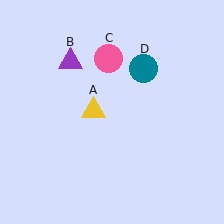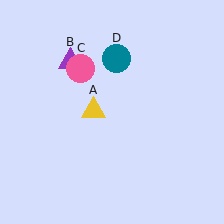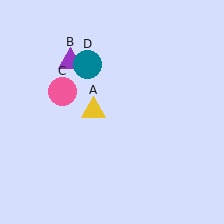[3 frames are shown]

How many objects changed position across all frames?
2 objects changed position: pink circle (object C), teal circle (object D).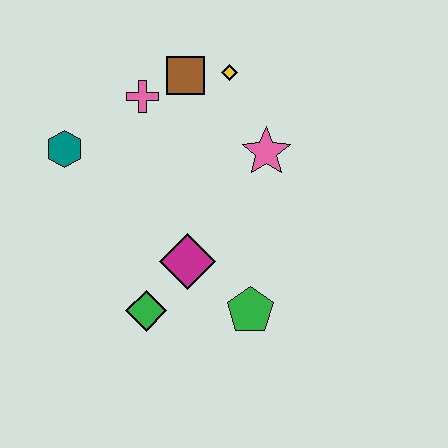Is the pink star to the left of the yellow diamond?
No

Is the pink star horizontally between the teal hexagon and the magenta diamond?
No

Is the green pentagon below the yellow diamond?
Yes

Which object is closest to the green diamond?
The magenta diamond is closest to the green diamond.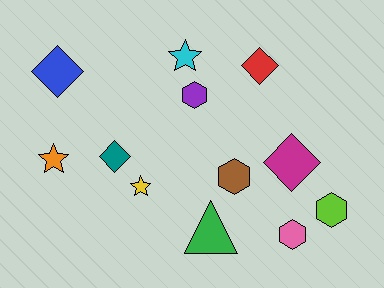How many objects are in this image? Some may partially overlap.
There are 12 objects.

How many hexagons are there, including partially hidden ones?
There are 4 hexagons.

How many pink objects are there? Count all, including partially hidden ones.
There is 1 pink object.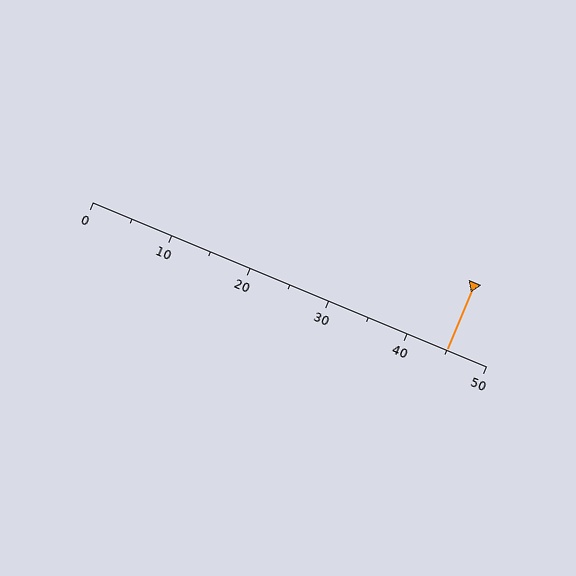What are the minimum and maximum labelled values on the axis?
The axis runs from 0 to 50.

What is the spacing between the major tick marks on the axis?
The major ticks are spaced 10 apart.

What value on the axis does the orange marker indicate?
The marker indicates approximately 45.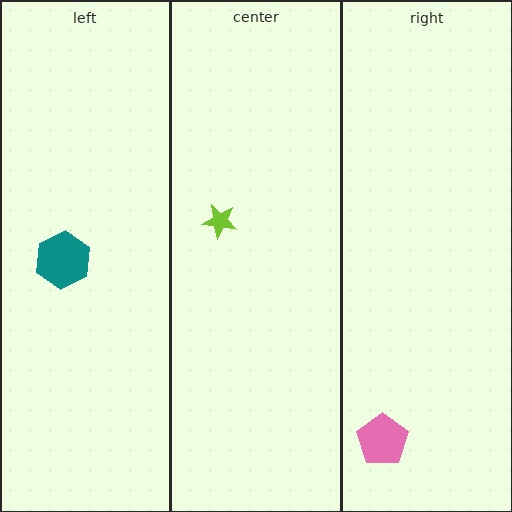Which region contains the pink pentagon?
The right region.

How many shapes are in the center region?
1.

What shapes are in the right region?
The pink pentagon.